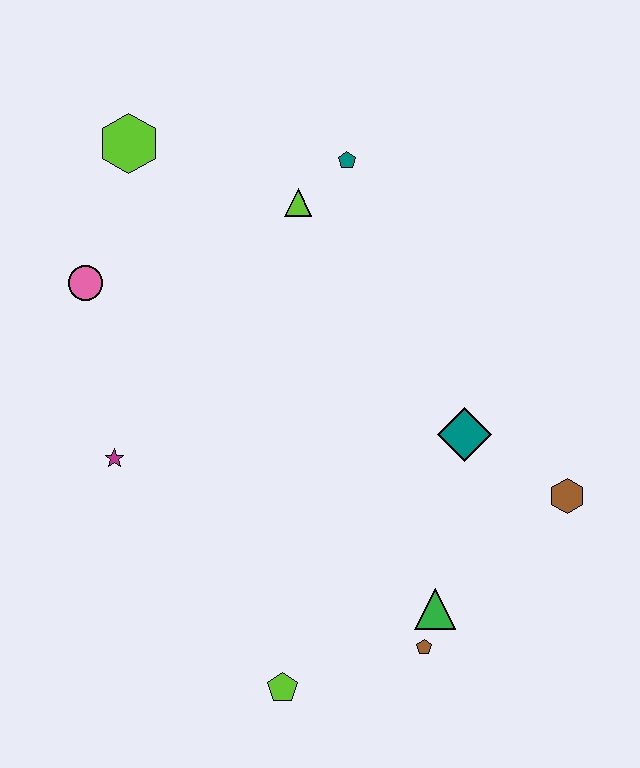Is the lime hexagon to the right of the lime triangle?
No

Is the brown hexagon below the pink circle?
Yes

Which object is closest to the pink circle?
The lime hexagon is closest to the pink circle.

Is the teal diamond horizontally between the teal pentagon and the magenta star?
No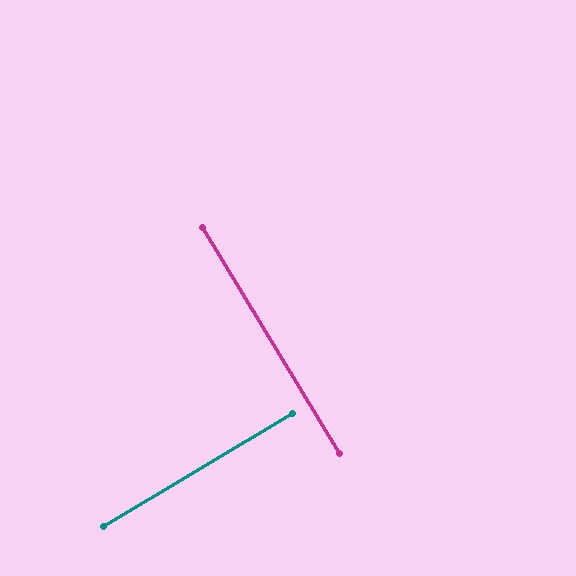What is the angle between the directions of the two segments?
Approximately 90 degrees.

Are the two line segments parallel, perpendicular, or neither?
Perpendicular — they meet at approximately 90°.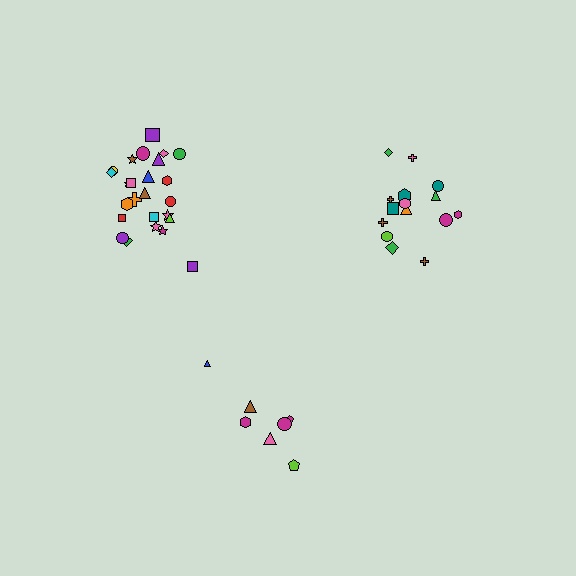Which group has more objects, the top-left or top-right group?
The top-left group.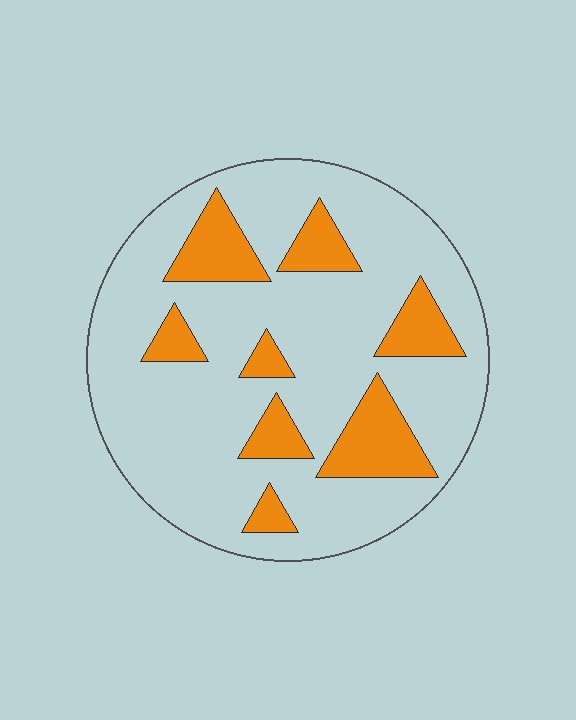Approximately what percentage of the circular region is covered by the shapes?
Approximately 20%.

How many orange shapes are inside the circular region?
8.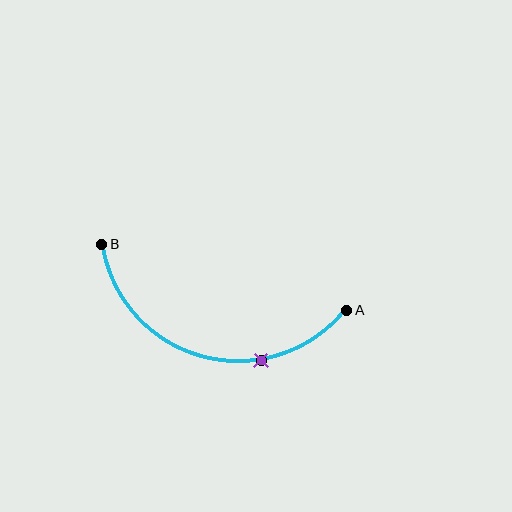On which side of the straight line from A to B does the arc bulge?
The arc bulges below the straight line connecting A and B.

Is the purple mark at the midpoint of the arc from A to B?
No. The purple mark lies on the arc but is closer to endpoint A. The arc midpoint would be at the point on the curve equidistant along the arc from both A and B.